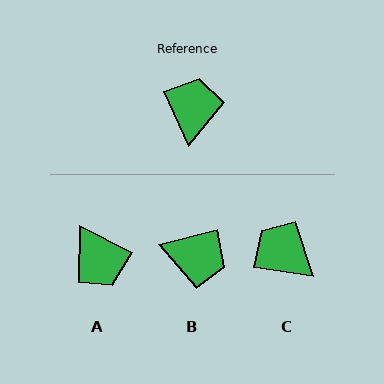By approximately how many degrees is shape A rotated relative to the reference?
Approximately 142 degrees clockwise.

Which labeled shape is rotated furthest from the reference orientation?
A, about 142 degrees away.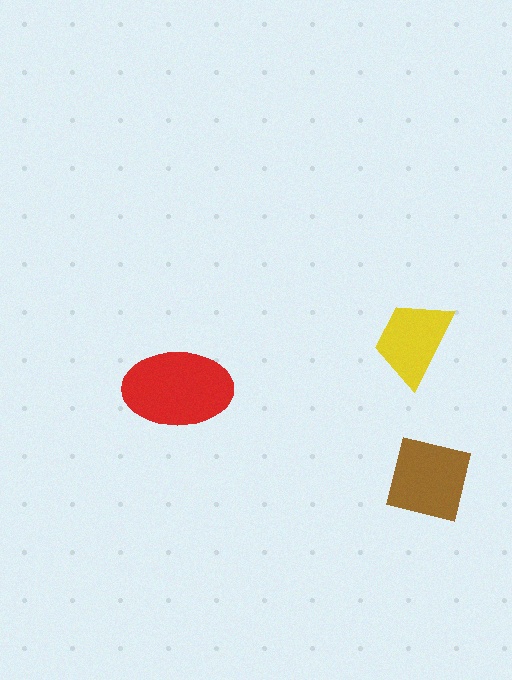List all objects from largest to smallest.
The red ellipse, the brown square, the yellow trapezoid.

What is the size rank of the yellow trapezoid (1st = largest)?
3rd.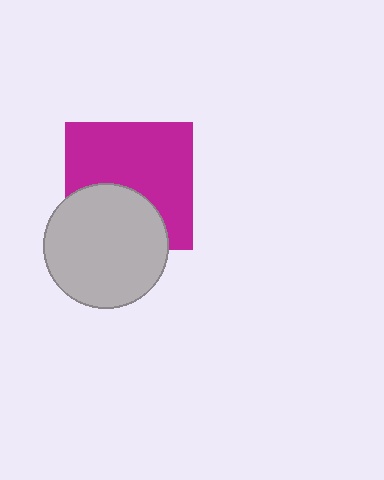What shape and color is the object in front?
The object in front is a light gray circle.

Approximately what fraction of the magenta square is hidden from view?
Roughly 36% of the magenta square is hidden behind the light gray circle.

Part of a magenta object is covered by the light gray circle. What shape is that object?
It is a square.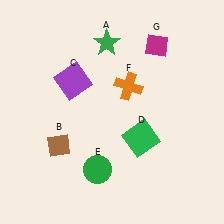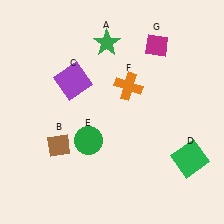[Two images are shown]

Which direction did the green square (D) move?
The green square (D) moved right.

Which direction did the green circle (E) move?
The green circle (E) moved up.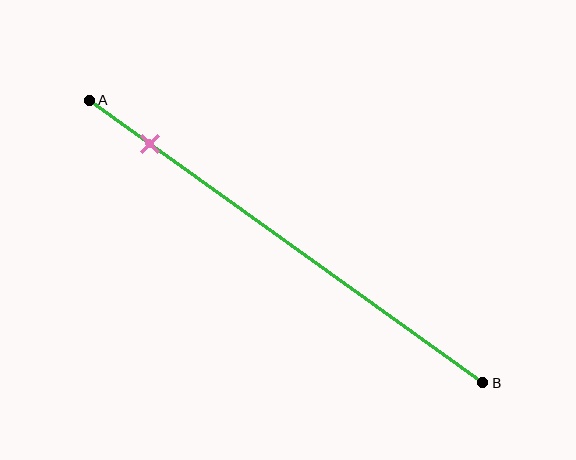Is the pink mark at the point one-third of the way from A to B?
No, the mark is at about 15% from A, not at the 33% one-third point.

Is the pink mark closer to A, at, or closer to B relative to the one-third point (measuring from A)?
The pink mark is closer to point A than the one-third point of segment AB.